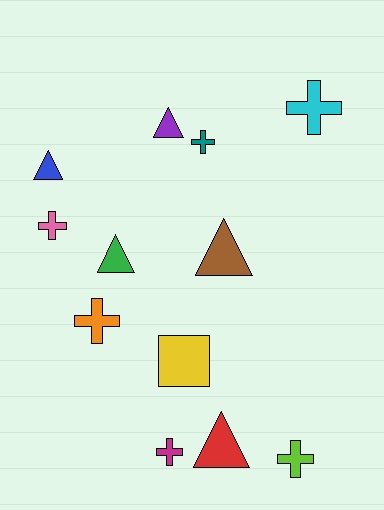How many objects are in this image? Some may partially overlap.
There are 12 objects.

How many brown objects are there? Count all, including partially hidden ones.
There is 1 brown object.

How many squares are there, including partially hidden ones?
There is 1 square.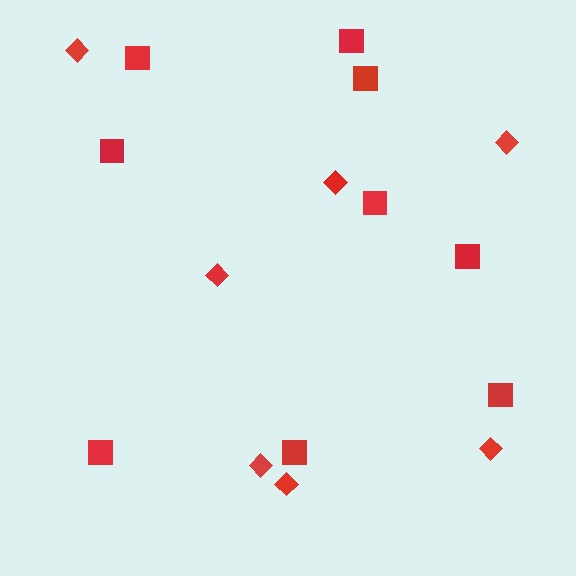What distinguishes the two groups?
There are 2 groups: one group of diamonds (7) and one group of squares (9).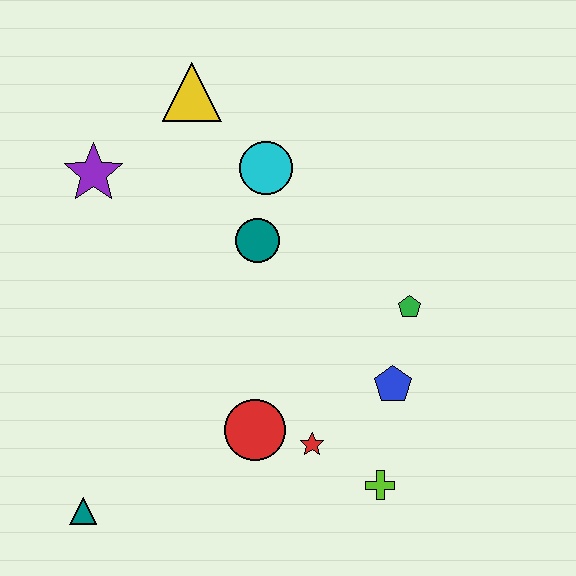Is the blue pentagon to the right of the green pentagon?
No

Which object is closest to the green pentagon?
The blue pentagon is closest to the green pentagon.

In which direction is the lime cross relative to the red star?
The lime cross is to the right of the red star.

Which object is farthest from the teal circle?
The teal triangle is farthest from the teal circle.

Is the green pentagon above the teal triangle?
Yes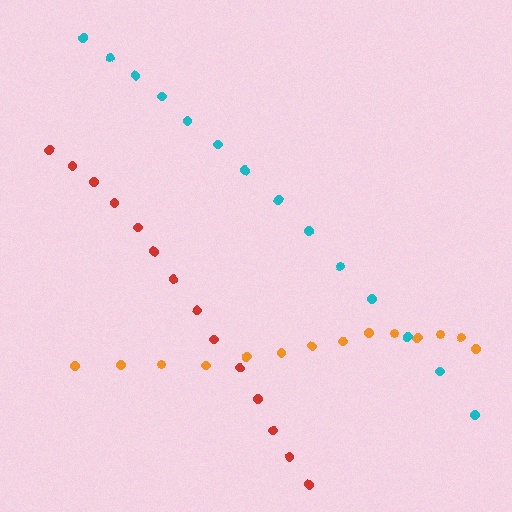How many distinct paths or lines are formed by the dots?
There are 3 distinct paths.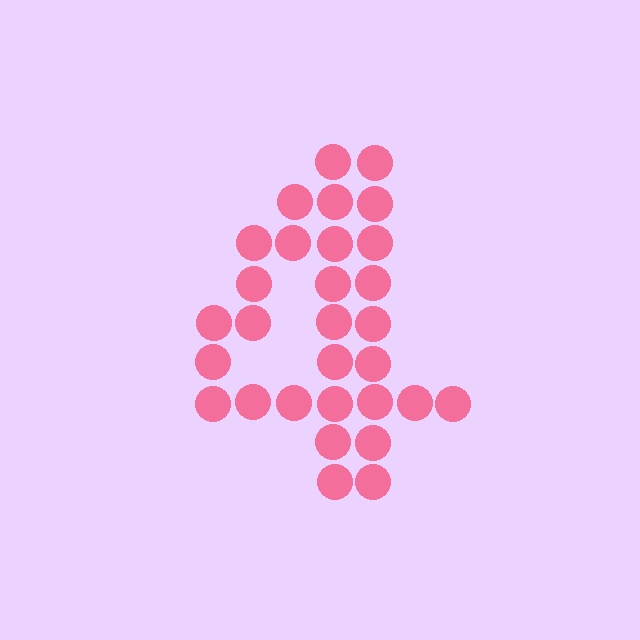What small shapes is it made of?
It is made of small circles.